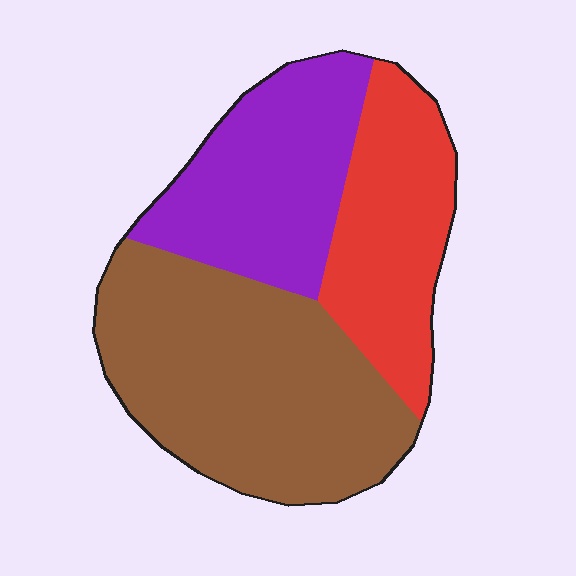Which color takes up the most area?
Brown, at roughly 45%.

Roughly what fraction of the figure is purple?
Purple takes up about one quarter (1/4) of the figure.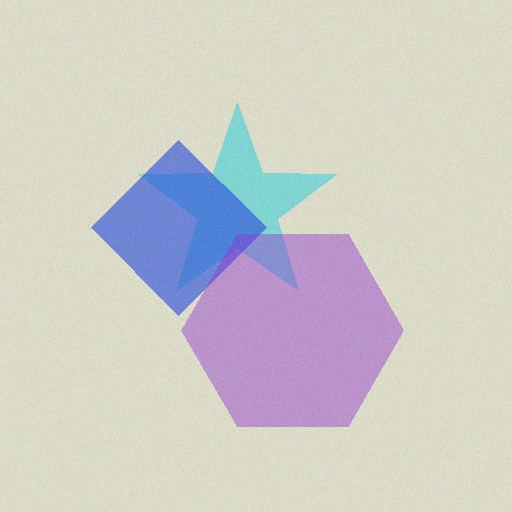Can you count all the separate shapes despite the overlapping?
Yes, there are 3 separate shapes.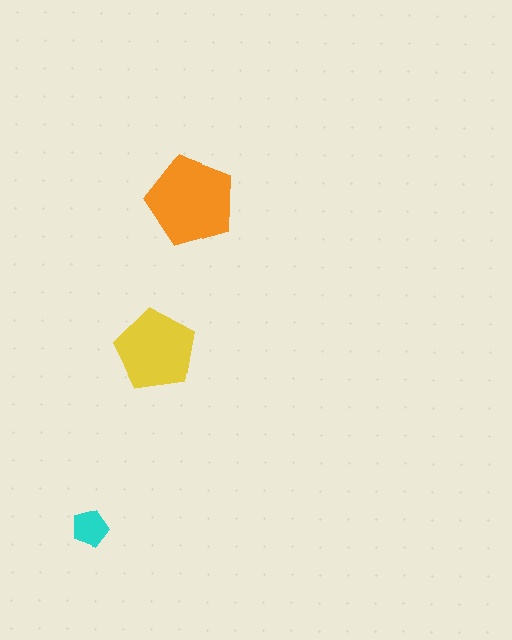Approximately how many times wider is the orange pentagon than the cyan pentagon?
About 2.5 times wider.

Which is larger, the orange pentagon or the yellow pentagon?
The orange one.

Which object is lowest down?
The cyan pentagon is bottommost.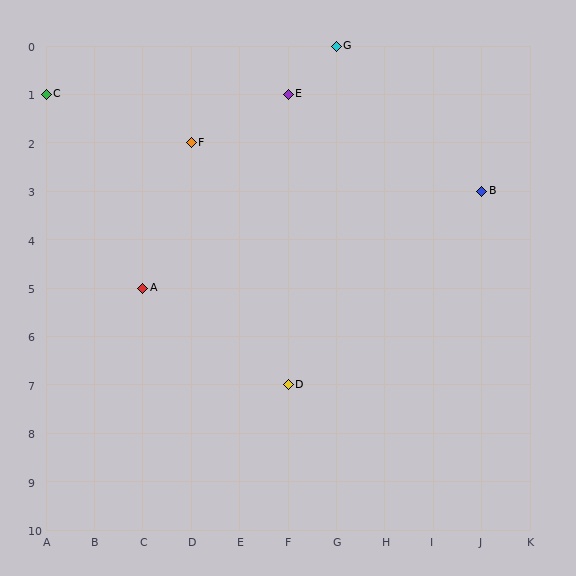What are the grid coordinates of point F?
Point F is at grid coordinates (D, 2).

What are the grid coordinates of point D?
Point D is at grid coordinates (F, 7).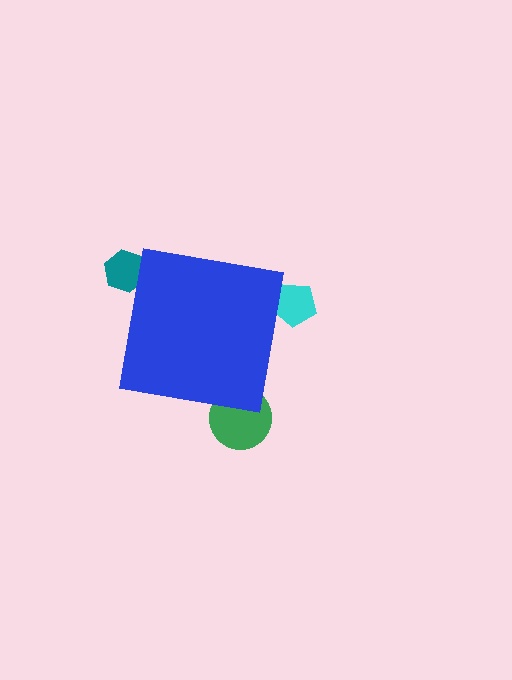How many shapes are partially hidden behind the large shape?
3 shapes are partially hidden.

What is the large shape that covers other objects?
A blue square.